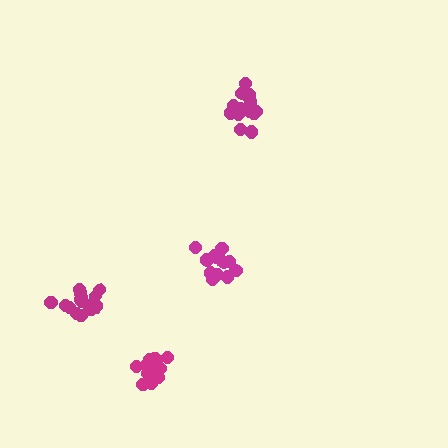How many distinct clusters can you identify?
There are 4 distinct clusters.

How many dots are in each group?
Group 1: 18 dots, Group 2: 17 dots, Group 3: 13 dots, Group 4: 17 dots (65 total).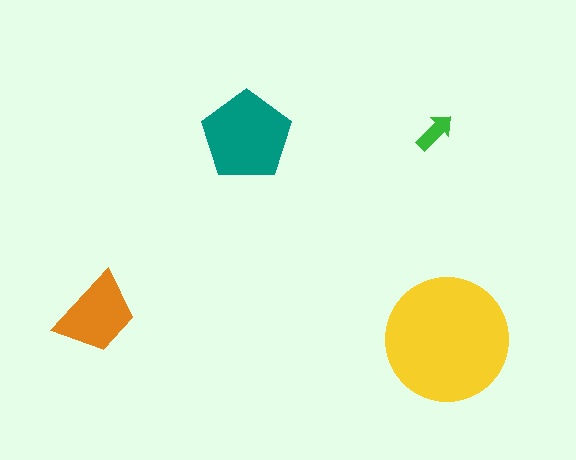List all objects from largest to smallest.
The yellow circle, the teal pentagon, the orange trapezoid, the green arrow.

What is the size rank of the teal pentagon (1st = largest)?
2nd.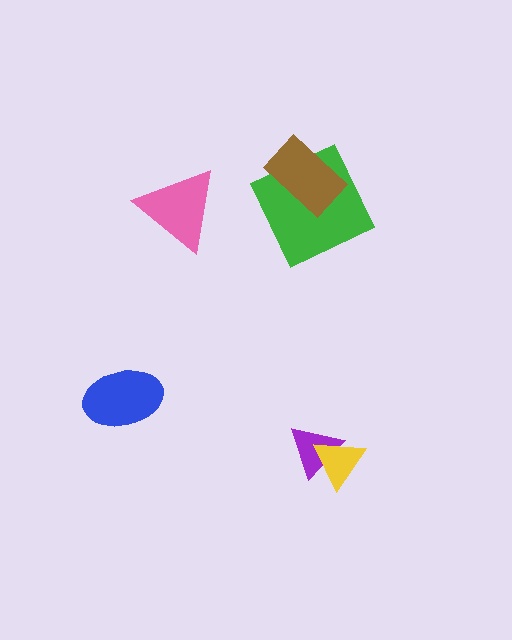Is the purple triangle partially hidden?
Yes, it is partially covered by another shape.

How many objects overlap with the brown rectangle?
1 object overlaps with the brown rectangle.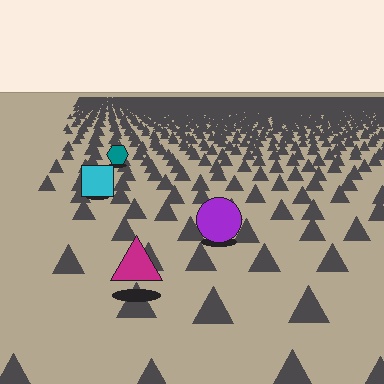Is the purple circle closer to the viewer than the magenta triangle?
No. The magenta triangle is closer — you can tell from the texture gradient: the ground texture is coarser near it.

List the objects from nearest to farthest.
From nearest to farthest: the magenta triangle, the purple circle, the cyan square, the teal hexagon.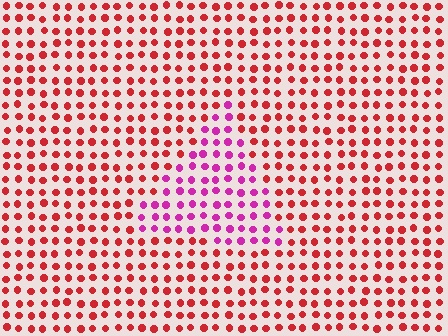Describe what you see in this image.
The image is filled with small red elements in a uniform arrangement. A triangle-shaped region is visible where the elements are tinted to a slightly different hue, forming a subtle color boundary.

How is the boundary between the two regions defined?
The boundary is defined purely by a slight shift in hue (about 44 degrees). Spacing, size, and orientation are identical on both sides.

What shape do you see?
I see a triangle.